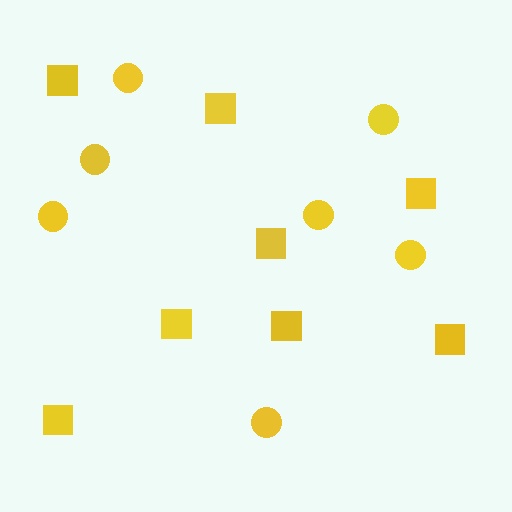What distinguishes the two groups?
There are 2 groups: one group of circles (7) and one group of squares (8).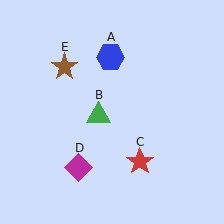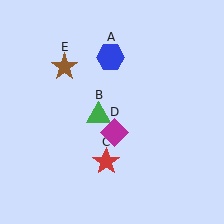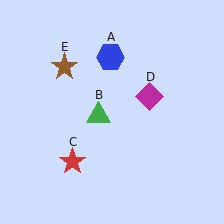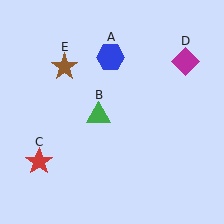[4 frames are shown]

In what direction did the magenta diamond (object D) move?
The magenta diamond (object D) moved up and to the right.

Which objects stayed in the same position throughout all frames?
Blue hexagon (object A) and green triangle (object B) and brown star (object E) remained stationary.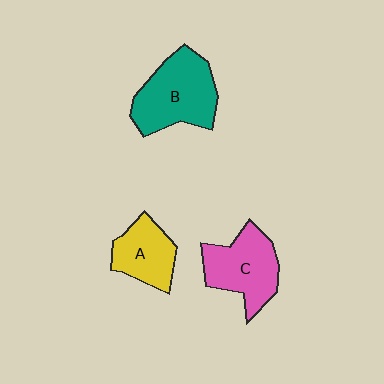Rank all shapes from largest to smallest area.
From largest to smallest: B (teal), C (pink), A (yellow).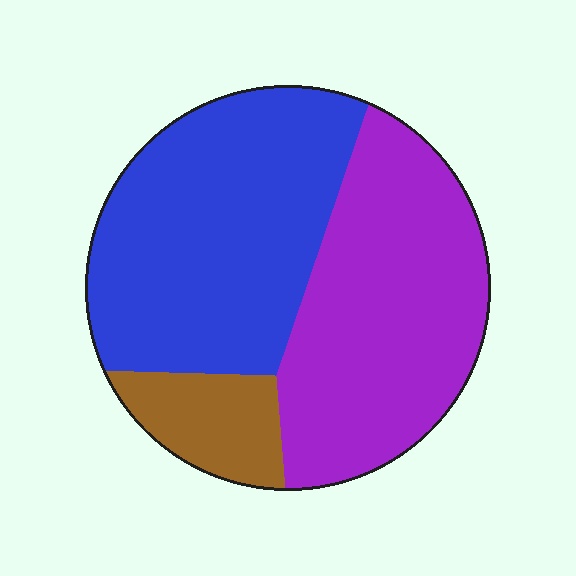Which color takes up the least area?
Brown, at roughly 10%.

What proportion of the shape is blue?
Blue covers roughly 45% of the shape.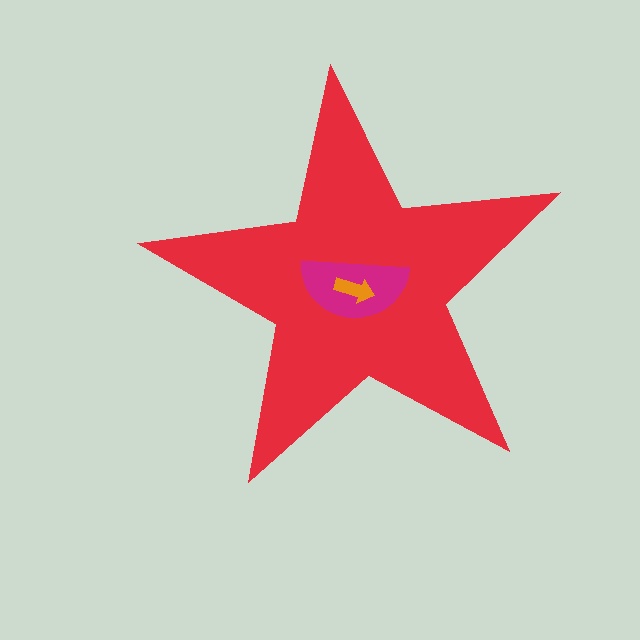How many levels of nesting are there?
3.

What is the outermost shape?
The red star.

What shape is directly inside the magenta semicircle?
The orange arrow.